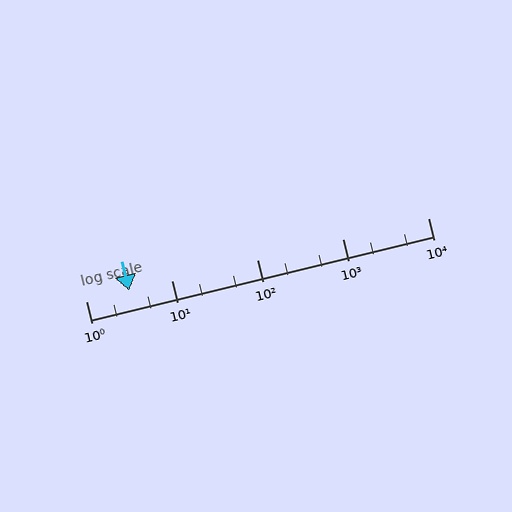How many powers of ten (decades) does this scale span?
The scale spans 4 decades, from 1 to 10000.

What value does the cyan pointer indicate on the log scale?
The pointer indicates approximately 3.2.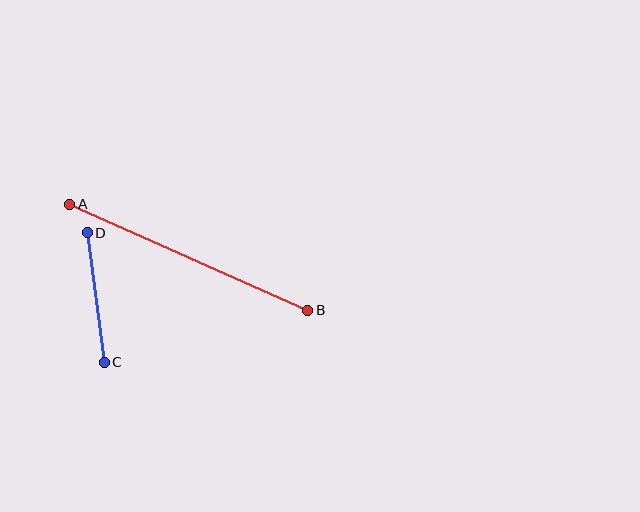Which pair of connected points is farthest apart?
Points A and B are farthest apart.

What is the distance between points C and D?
The distance is approximately 131 pixels.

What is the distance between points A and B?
The distance is approximately 260 pixels.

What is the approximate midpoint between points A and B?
The midpoint is at approximately (189, 257) pixels.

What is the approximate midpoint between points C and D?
The midpoint is at approximately (96, 298) pixels.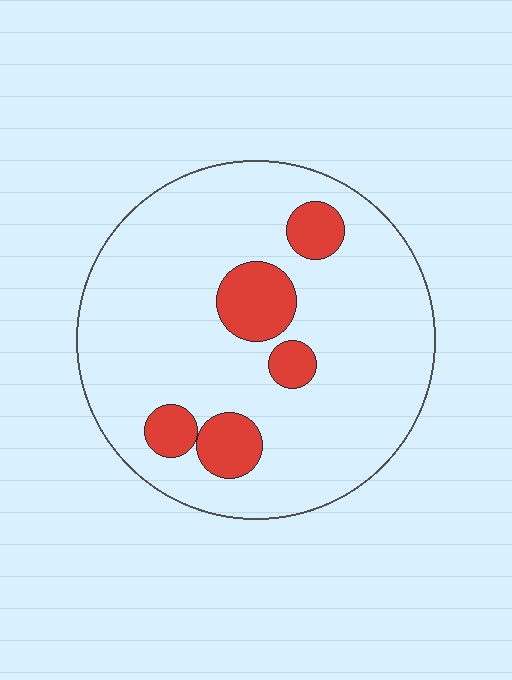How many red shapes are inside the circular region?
5.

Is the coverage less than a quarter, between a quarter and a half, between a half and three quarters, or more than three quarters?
Less than a quarter.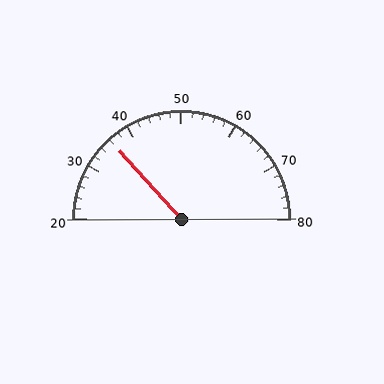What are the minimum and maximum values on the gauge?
The gauge ranges from 20 to 80.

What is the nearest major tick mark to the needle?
The nearest major tick mark is 40.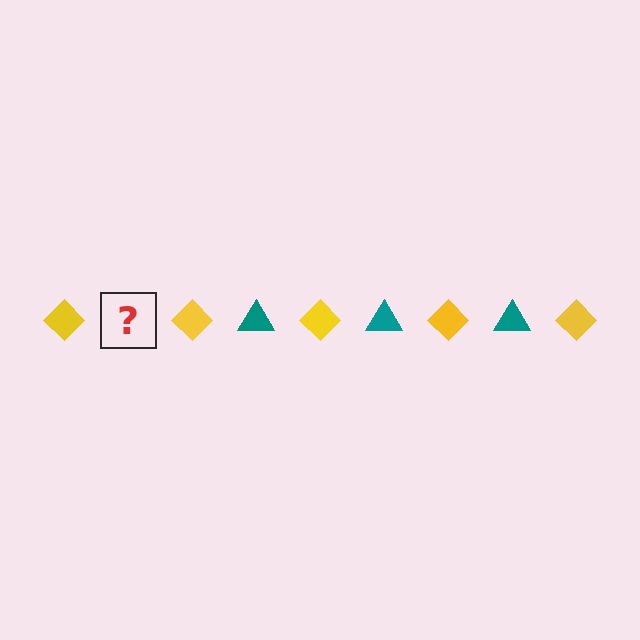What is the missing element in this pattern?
The missing element is a teal triangle.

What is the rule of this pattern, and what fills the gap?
The rule is that the pattern alternates between yellow diamond and teal triangle. The gap should be filled with a teal triangle.